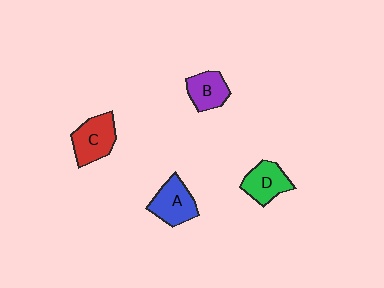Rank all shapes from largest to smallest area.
From largest to smallest: C (red), A (blue), D (green), B (purple).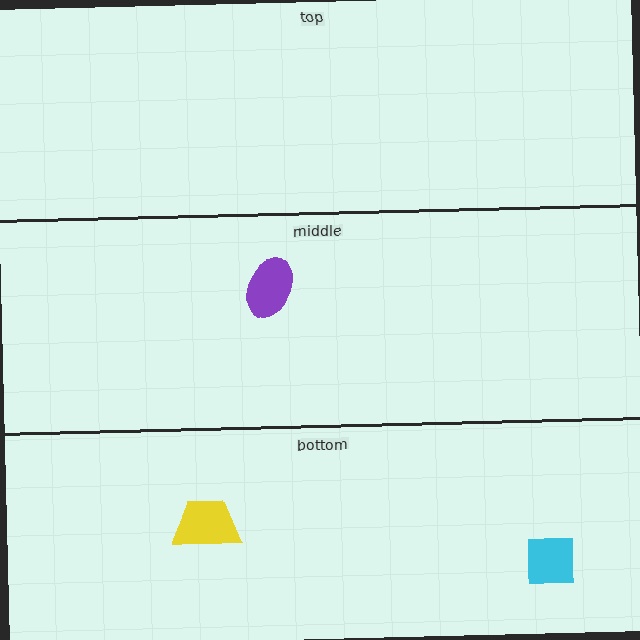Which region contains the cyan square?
The bottom region.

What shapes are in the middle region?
The purple ellipse.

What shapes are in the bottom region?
The cyan square, the yellow trapezoid.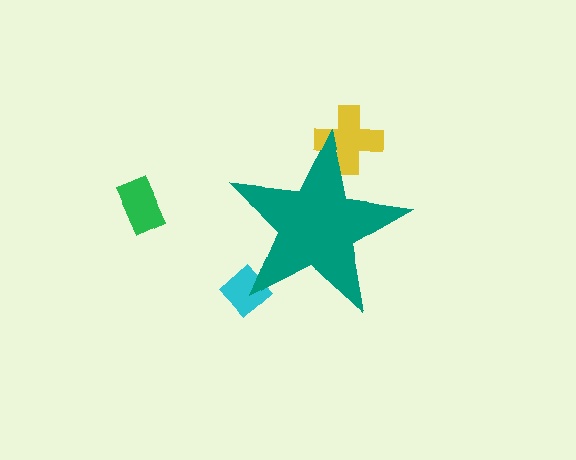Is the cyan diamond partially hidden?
Yes, the cyan diamond is partially hidden behind the teal star.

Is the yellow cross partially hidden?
Yes, the yellow cross is partially hidden behind the teal star.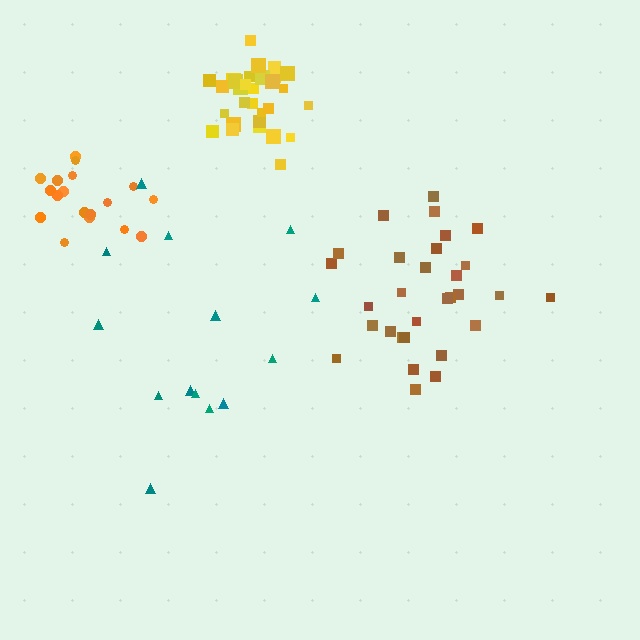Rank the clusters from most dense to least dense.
yellow, orange, brown, teal.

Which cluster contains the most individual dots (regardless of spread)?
Brown (30).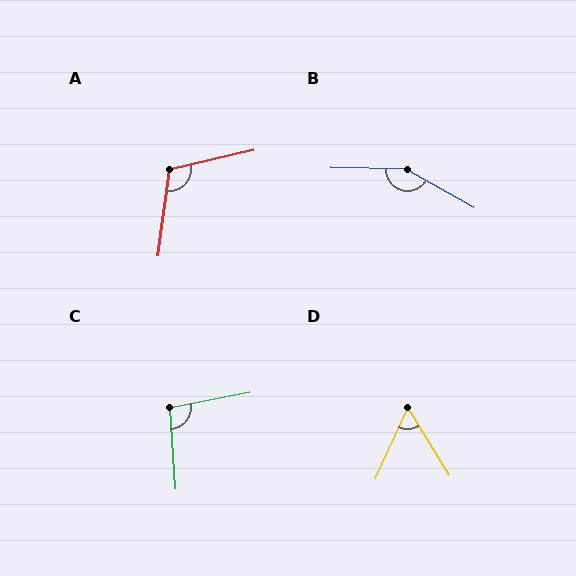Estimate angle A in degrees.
Approximately 110 degrees.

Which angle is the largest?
B, at approximately 152 degrees.